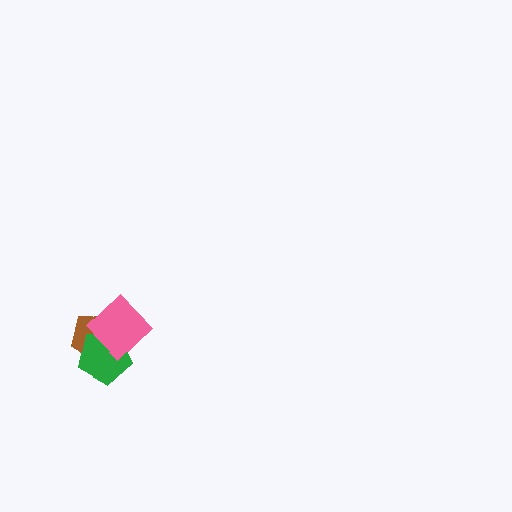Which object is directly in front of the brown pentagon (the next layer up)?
The green pentagon is directly in front of the brown pentagon.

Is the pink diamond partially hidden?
No, no other shape covers it.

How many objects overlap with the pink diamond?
2 objects overlap with the pink diamond.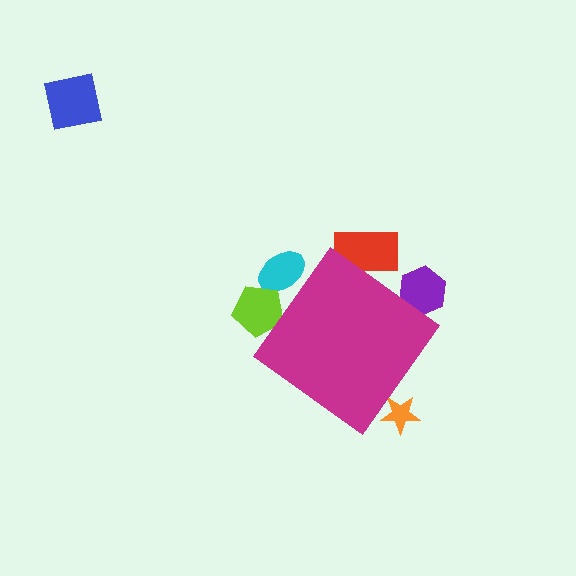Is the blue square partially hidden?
No, the blue square is fully visible.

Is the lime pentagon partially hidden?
Yes, the lime pentagon is partially hidden behind the magenta diamond.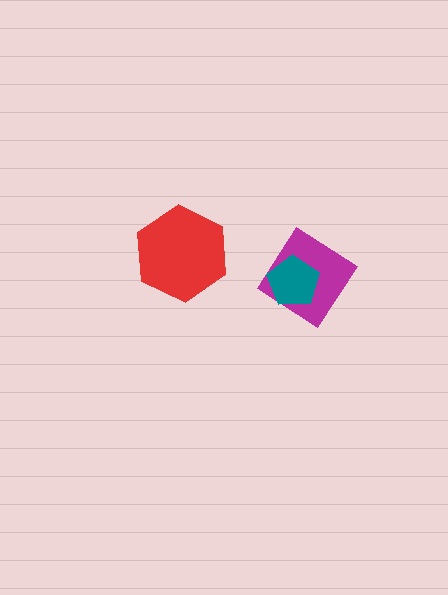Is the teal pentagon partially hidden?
No, no other shape covers it.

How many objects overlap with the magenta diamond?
1 object overlaps with the magenta diamond.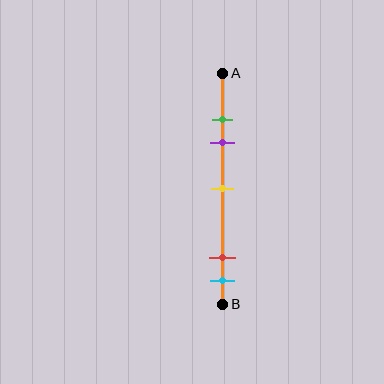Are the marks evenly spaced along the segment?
No, the marks are not evenly spaced.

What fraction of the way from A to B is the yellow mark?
The yellow mark is approximately 50% (0.5) of the way from A to B.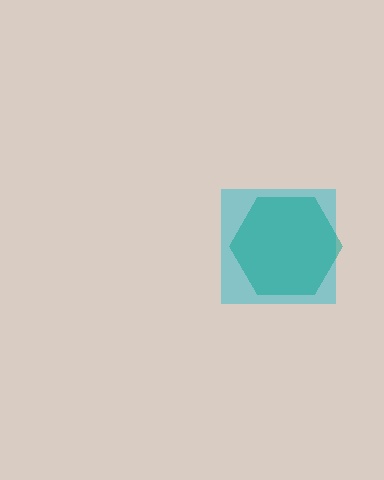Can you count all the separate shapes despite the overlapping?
Yes, there are 2 separate shapes.